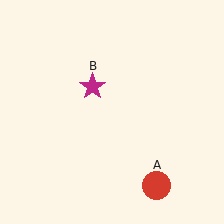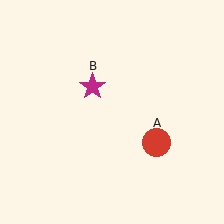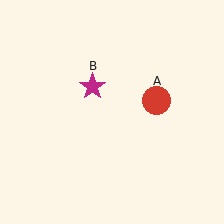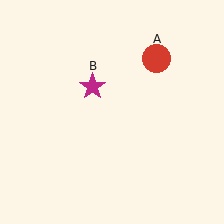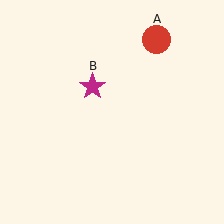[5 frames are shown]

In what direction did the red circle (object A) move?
The red circle (object A) moved up.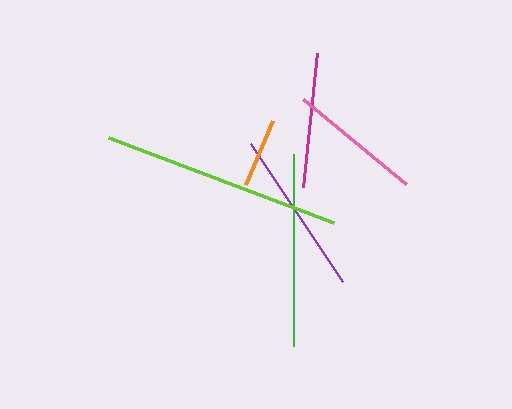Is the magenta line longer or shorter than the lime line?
The lime line is longer than the magenta line.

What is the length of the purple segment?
The purple segment is approximately 166 pixels long.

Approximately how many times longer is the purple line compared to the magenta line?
The purple line is approximately 1.2 times the length of the magenta line.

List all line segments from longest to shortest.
From longest to shortest: lime, green, purple, magenta, pink, orange.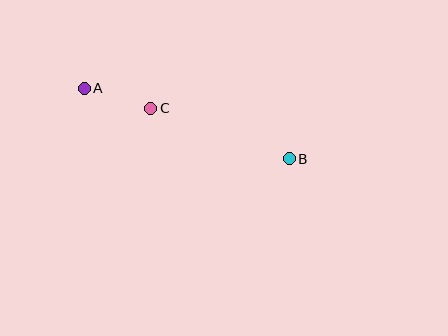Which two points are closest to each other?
Points A and C are closest to each other.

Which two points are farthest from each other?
Points A and B are farthest from each other.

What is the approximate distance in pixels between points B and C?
The distance between B and C is approximately 147 pixels.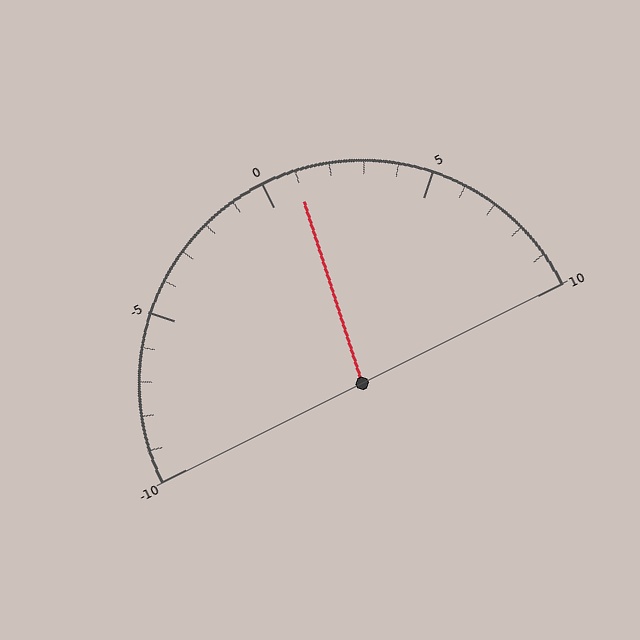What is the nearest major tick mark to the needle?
The nearest major tick mark is 0.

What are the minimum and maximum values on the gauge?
The gauge ranges from -10 to 10.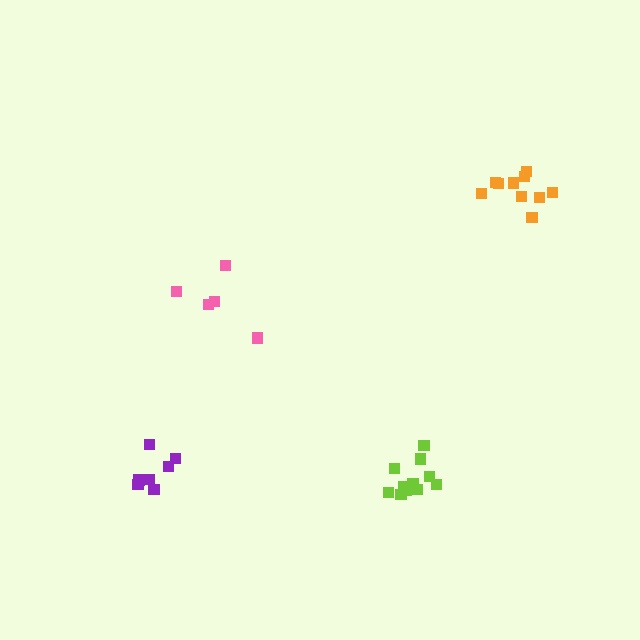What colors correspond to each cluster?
The clusters are colored: lime, orange, purple, pink.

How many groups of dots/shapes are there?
There are 4 groups.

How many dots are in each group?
Group 1: 11 dots, Group 2: 10 dots, Group 3: 7 dots, Group 4: 5 dots (33 total).